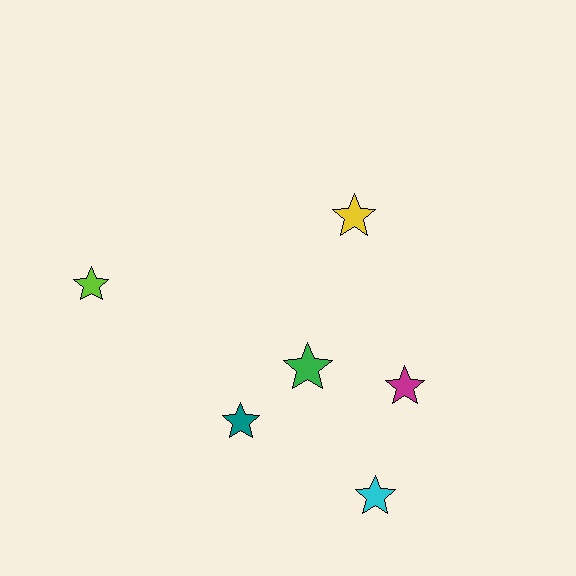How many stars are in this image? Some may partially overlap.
There are 6 stars.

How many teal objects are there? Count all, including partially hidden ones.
There is 1 teal object.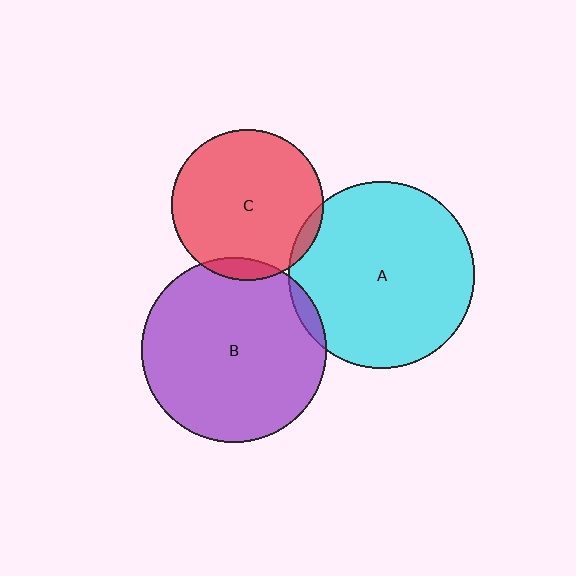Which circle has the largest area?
Circle A (cyan).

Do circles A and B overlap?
Yes.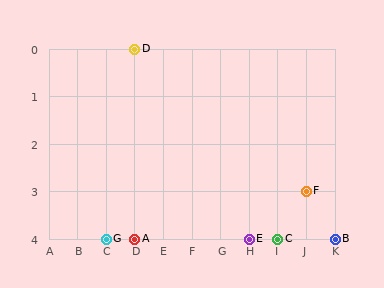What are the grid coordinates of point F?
Point F is at grid coordinates (J, 3).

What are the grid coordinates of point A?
Point A is at grid coordinates (D, 4).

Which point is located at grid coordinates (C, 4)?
Point G is at (C, 4).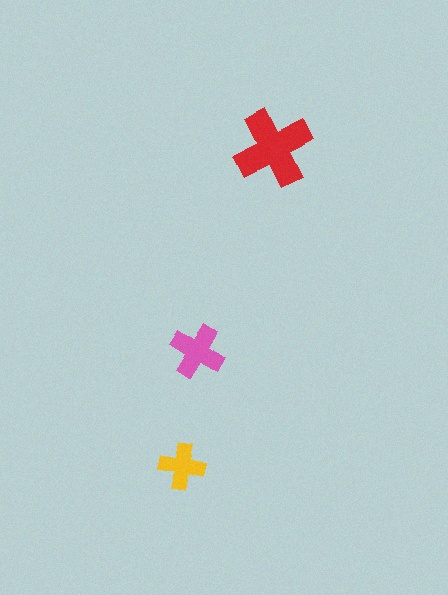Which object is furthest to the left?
The yellow cross is leftmost.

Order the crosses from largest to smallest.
the red one, the pink one, the yellow one.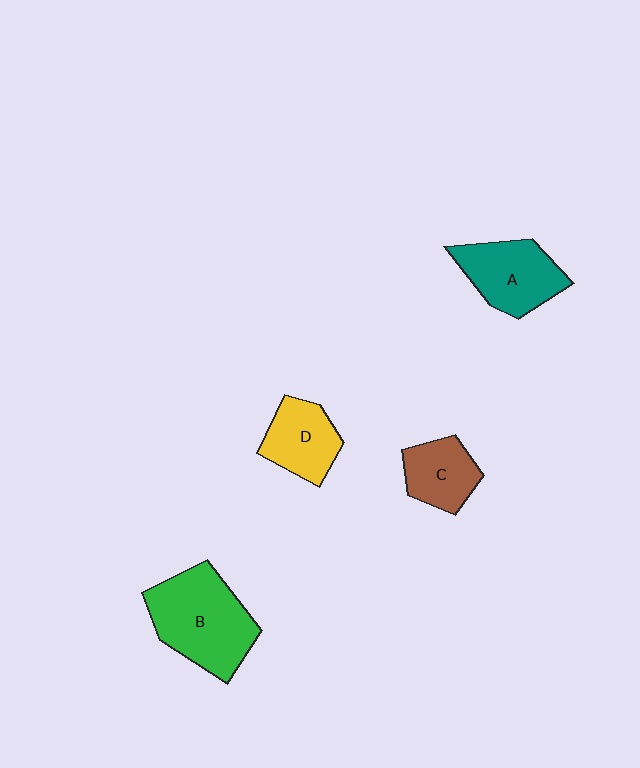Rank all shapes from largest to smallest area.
From largest to smallest: B (green), A (teal), D (yellow), C (brown).